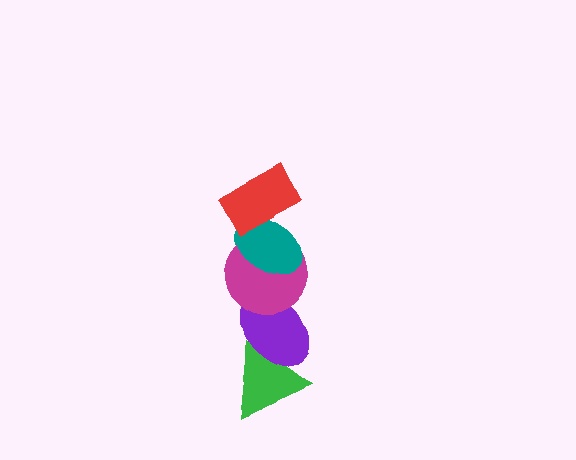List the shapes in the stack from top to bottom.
From top to bottom: the red rectangle, the teal ellipse, the magenta circle, the purple ellipse, the green triangle.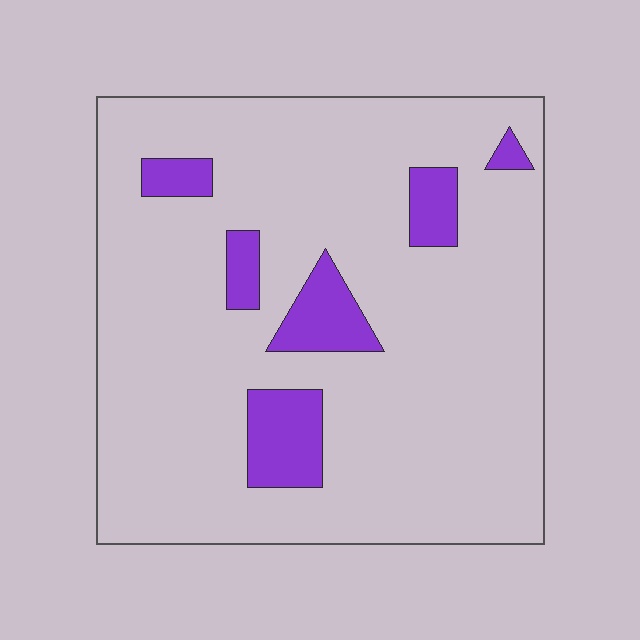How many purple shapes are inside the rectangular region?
6.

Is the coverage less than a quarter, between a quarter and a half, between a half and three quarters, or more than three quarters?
Less than a quarter.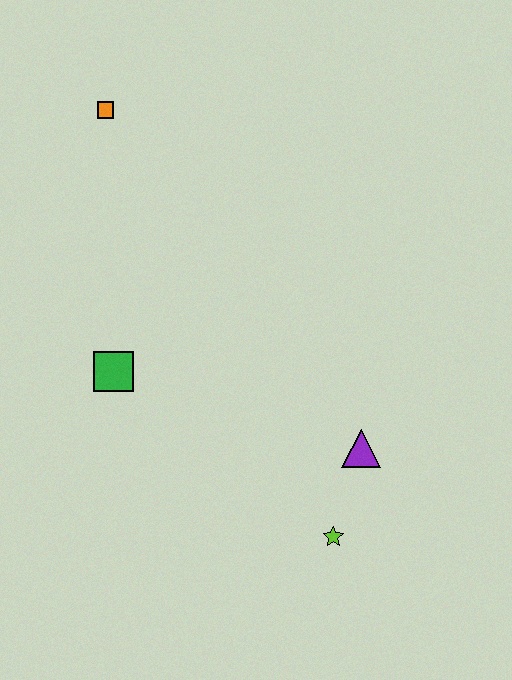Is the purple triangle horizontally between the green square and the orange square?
No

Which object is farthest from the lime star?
The orange square is farthest from the lime star.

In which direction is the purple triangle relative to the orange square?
The purple triangle is below the orange square.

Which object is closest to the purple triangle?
The lime star is closest to the purple triangle.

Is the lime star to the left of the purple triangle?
Yes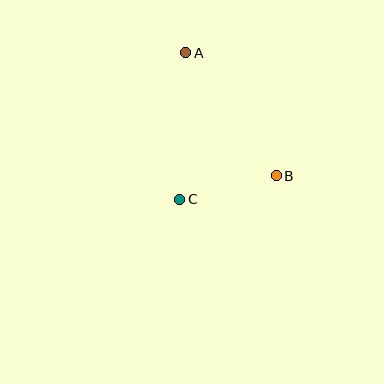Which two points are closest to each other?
Points B and C are closest to each other.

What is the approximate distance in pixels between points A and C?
The distance between A and C is approximately 147 pixels.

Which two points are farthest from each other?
Points A and B are farthest from each other.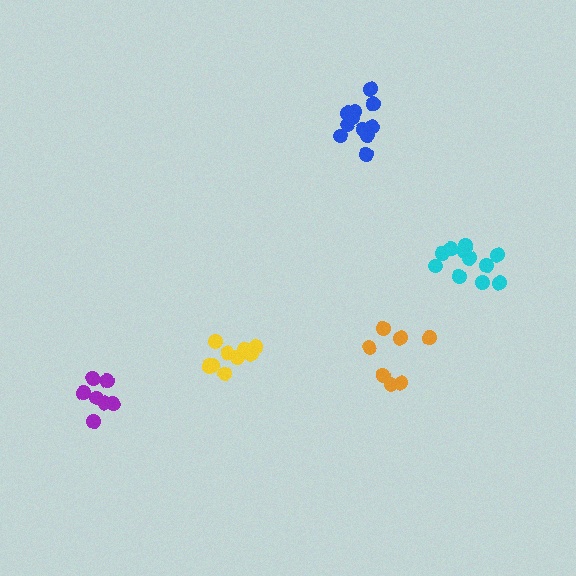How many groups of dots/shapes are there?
There are 5 groups.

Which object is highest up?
The blue cluster is topmost.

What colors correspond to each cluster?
The clusters are colored: blue, purple, orange, cyan, yellow.